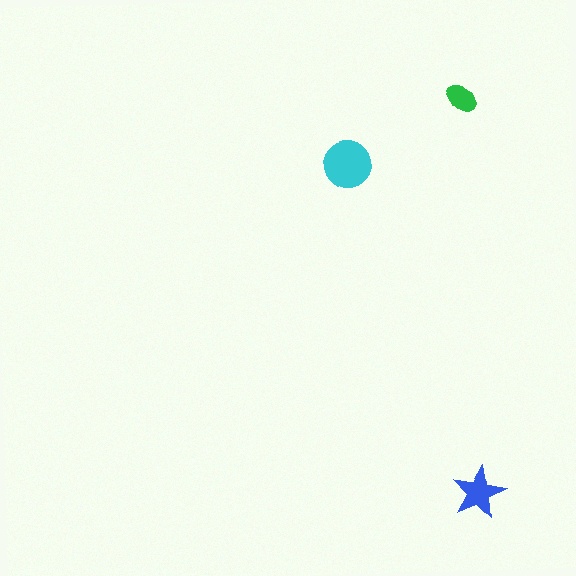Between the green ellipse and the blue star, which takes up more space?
The blue star.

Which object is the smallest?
The green ellipse.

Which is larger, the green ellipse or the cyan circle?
The cyan circle.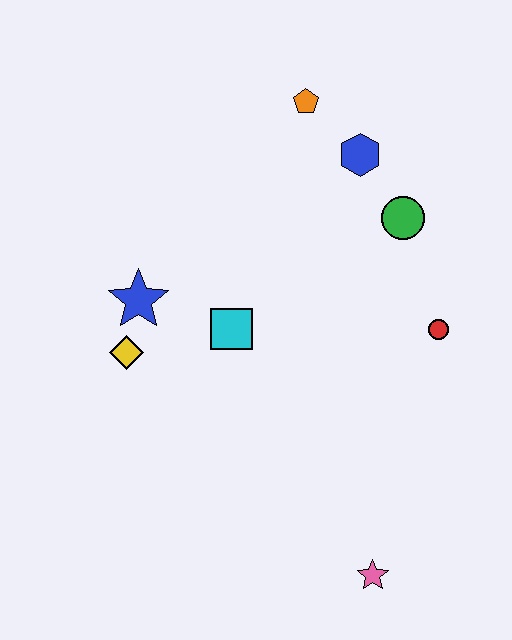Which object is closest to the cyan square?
The blue star is closest to the cyan square.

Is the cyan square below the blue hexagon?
Yes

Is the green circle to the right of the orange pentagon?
Yes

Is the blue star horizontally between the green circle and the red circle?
No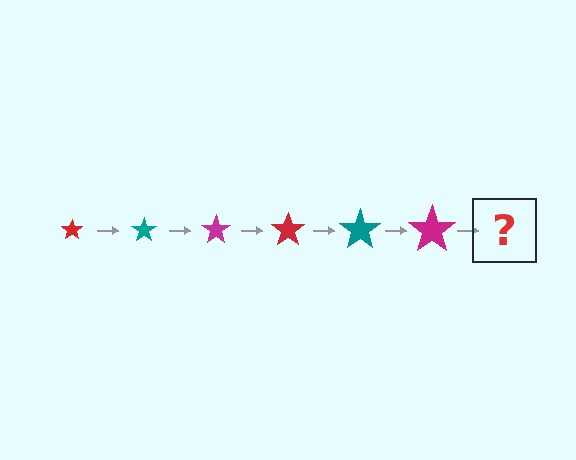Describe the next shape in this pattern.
It should be a red star, larger than the previous one.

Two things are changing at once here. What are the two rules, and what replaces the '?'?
The two rules are that the star grows larger each step and the color cycles through red, teal, and magenta. The '?' should be a red star, larger than the previous one.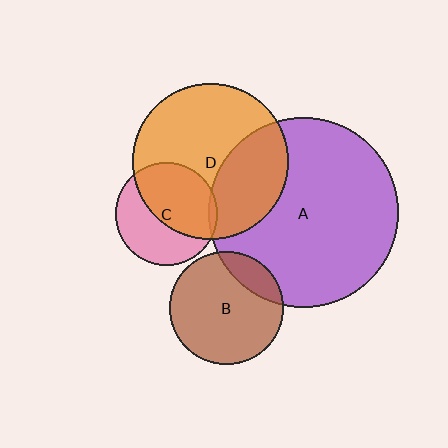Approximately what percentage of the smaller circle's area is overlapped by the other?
Approximately 15%.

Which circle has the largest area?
Circle A (purple).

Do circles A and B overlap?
Yes.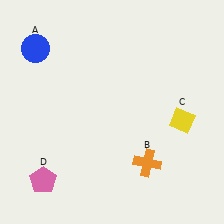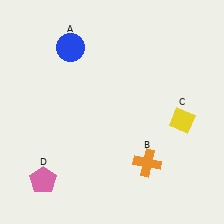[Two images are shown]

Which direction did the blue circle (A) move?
The blue circle (A) moved right.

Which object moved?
The blue circle (A) moved right.